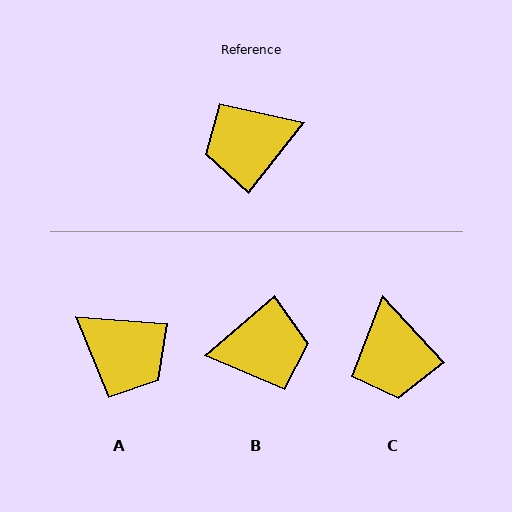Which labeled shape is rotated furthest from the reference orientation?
B, about 169 degrees away.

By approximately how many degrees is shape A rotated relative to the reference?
Approximately 124 degrees counter-clockwise.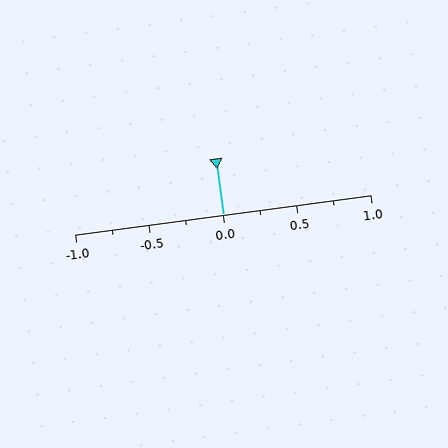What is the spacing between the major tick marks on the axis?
The major ticks are spaced 0.5 apart.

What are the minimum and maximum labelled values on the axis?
The axis runs from -1.0 to 1.0.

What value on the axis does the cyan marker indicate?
The marker indicates approximately 0.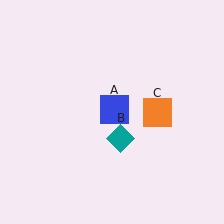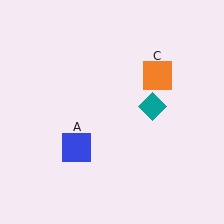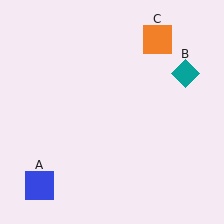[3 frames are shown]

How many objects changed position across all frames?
3 objects changed position: blue square (object A), teal diamond (object B), orange square (object C).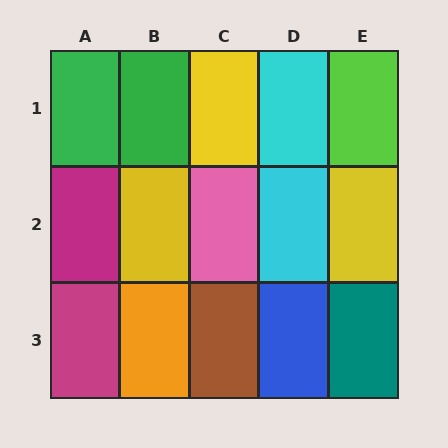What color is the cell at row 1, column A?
Green.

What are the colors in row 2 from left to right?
Magenta, yellow, pink, cyan, yellow.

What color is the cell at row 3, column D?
Blue.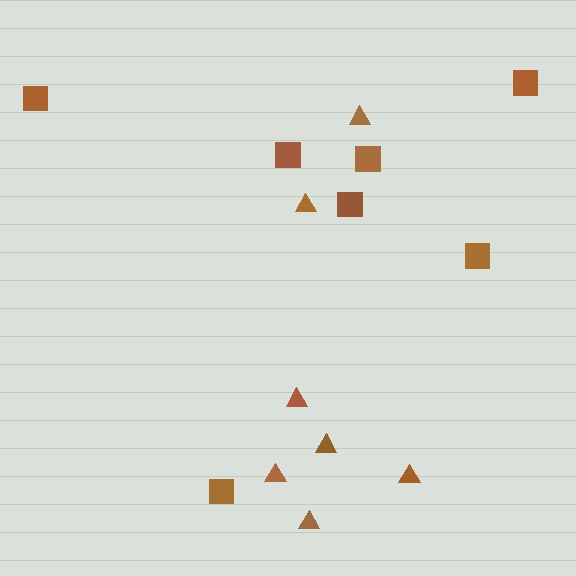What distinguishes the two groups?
There are 2 groups: one group of triangles (7) and one group of squares (7).